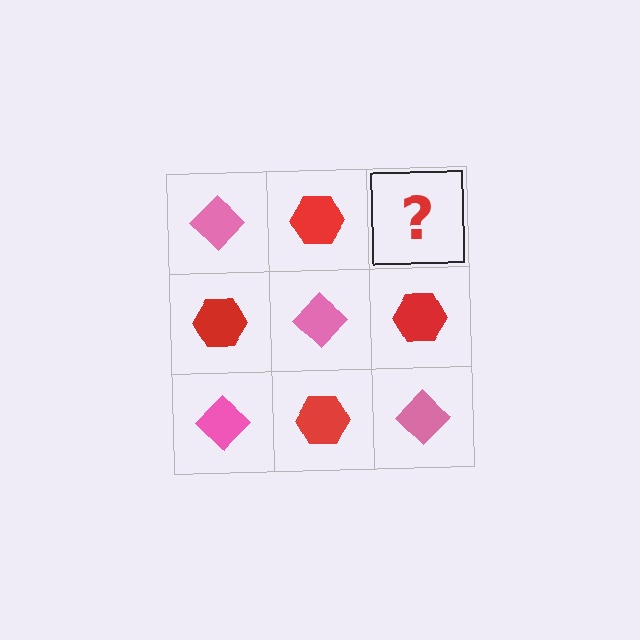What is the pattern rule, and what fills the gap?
The rule is that it alternates pink diamond and red hexagon in a checkerboard pattern. The gap should be filled with a pink diamond.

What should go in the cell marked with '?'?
The missing cell should contain a pink diamond.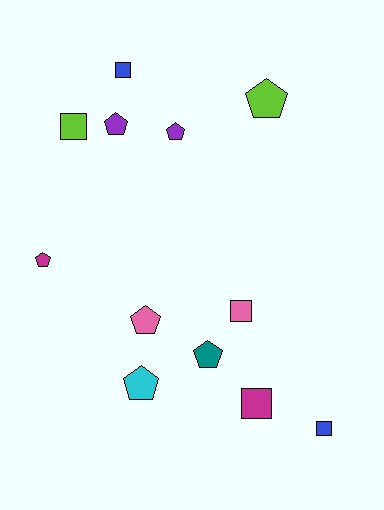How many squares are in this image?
There are 5 squares.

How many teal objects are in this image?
There is 1 teal object.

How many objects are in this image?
There are 12 objects.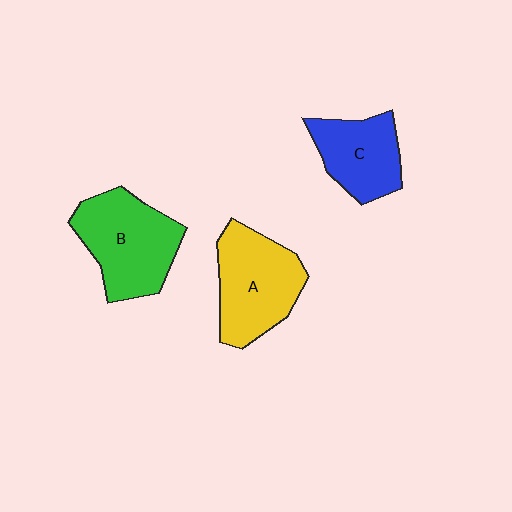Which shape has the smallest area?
Shape C (blue).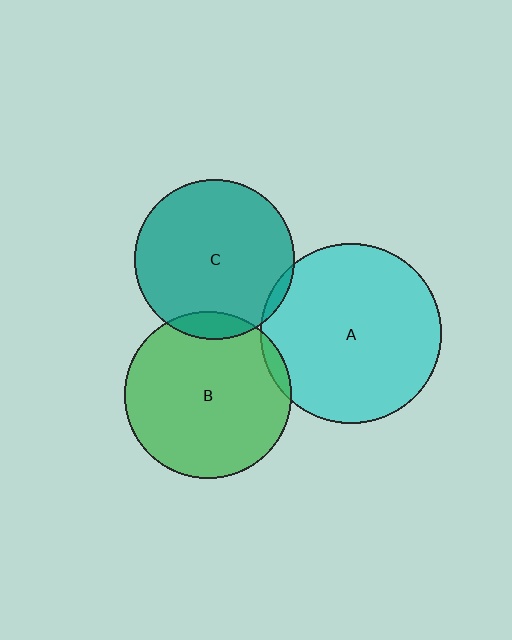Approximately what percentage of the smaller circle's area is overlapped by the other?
Approximately 5%.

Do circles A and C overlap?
Yes.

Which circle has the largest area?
Circle A (cyan).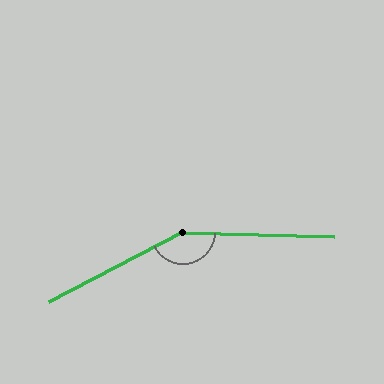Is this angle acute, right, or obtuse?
It is obtuse.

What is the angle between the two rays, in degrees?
Approximately 151 degrees.